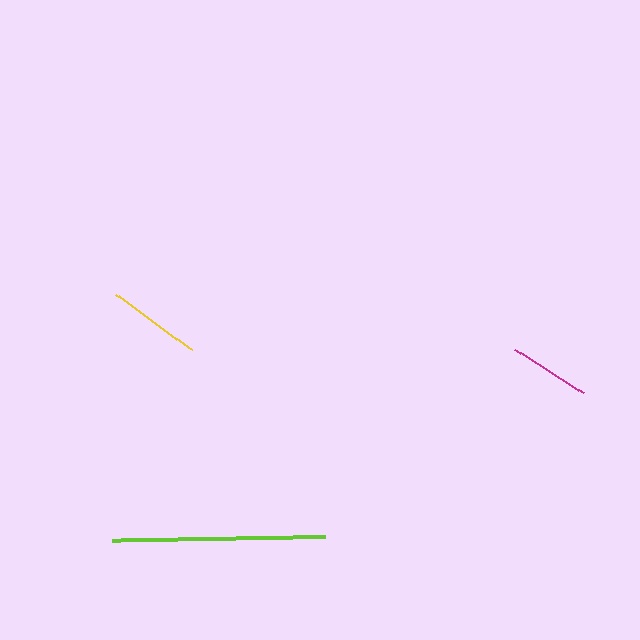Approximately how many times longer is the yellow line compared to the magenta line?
The yellow line is approximately 1.2 times the length of the magenta line.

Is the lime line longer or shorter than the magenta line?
The lime line is longer than the magenta line.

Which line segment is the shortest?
The magenta line is the shortest at approximately 83 pixels.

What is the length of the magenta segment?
The magenta segment is approximately 83 pixels long.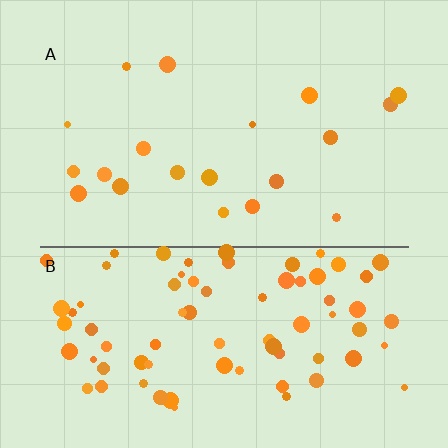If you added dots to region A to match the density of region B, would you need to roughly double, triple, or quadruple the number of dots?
Approximately quadruple.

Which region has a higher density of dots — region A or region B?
B (the bottom).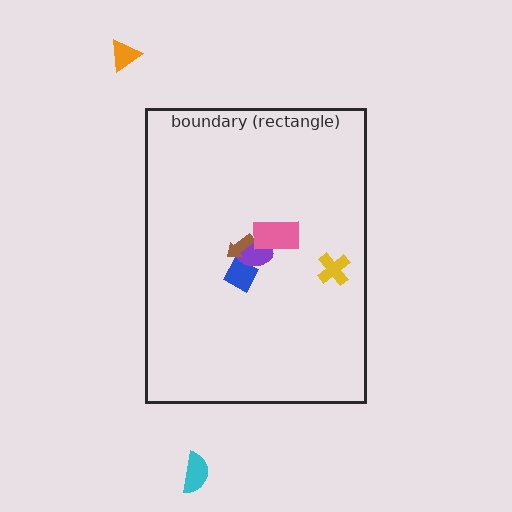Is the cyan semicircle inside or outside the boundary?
Outside.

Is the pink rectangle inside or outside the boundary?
Inside.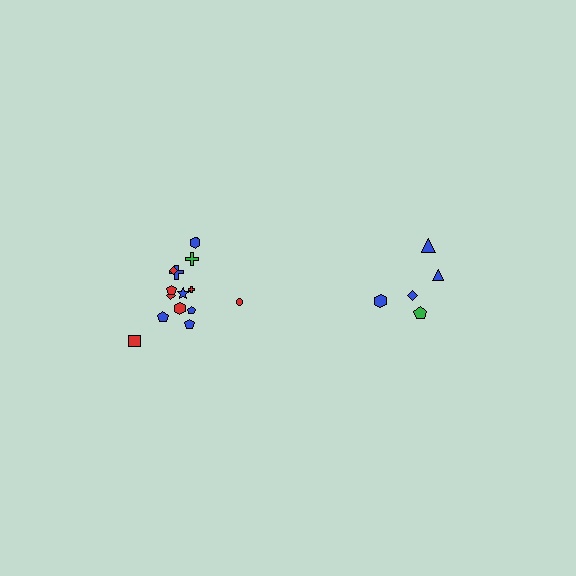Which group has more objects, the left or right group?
The left group.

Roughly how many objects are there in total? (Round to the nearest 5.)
Roughly 20 objects in total.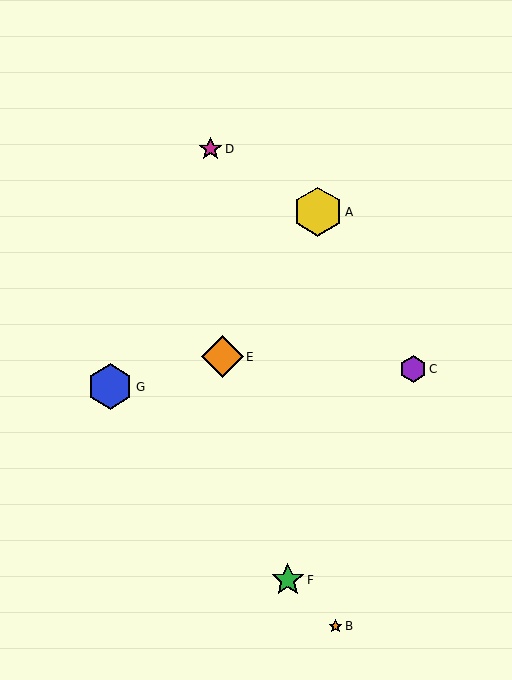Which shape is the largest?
The yellow hexagon (labeled A) is the largest.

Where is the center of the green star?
The center of the green star is at (288, 580).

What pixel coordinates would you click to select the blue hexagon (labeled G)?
Click at (110, 387) to select the blue hexagon G.